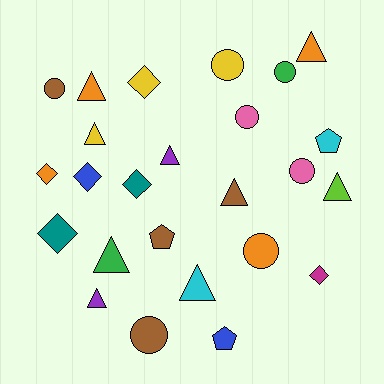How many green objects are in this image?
There are 2 green objects.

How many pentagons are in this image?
There are 3 pentagons.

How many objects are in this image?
There are 25 objects.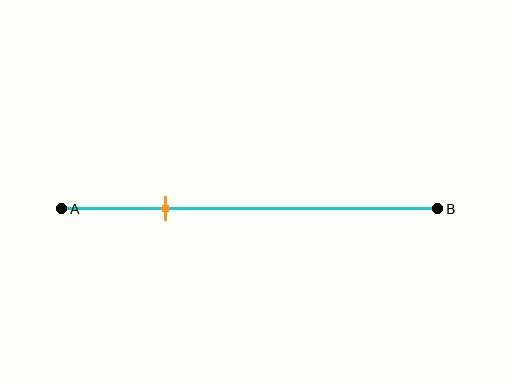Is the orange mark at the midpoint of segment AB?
No, the mark is at about 30% from A, not at the 50% midpoint.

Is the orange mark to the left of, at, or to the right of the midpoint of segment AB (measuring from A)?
The orange mark is to the left of the midpoint of segment AB.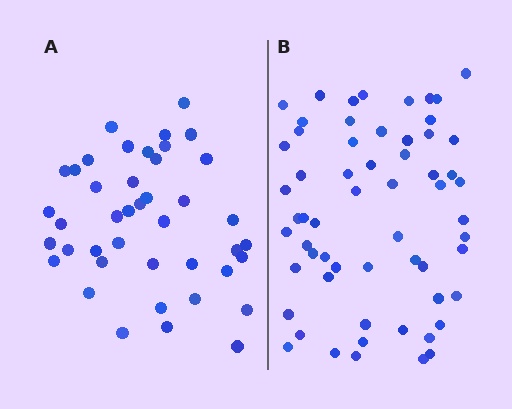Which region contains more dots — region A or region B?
Region B (the right region) has more dots.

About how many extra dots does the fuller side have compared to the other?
Region B has approximately 20 more dots than region A.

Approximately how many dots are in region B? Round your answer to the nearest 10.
About 60 dots.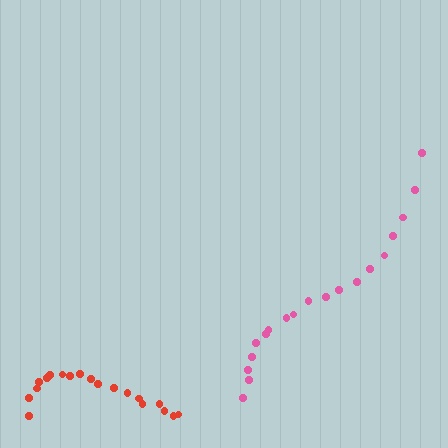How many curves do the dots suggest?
There are 2 distinct paths.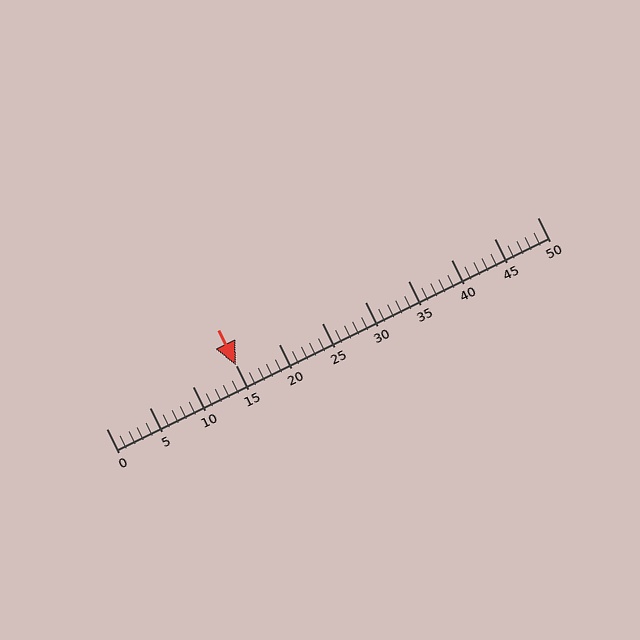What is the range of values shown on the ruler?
The ruler shows values from 0 to 50.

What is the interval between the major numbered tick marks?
The major tick marks are spaced 5 units apart.